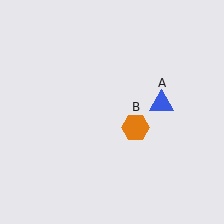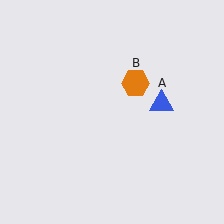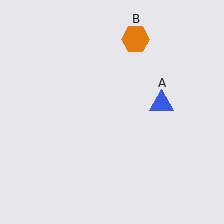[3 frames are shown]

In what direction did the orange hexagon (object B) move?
The orange hexagon (object B) moved up.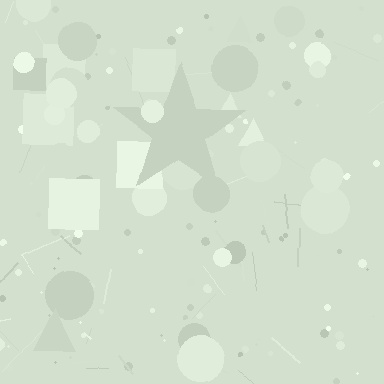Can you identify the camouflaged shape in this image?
The camouflaged shape is a star.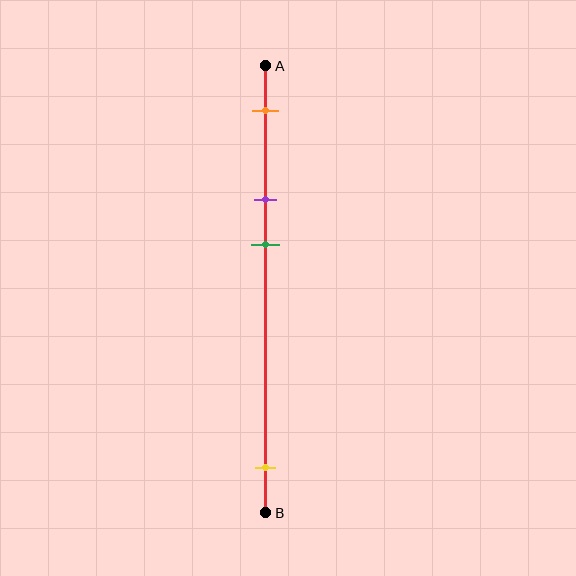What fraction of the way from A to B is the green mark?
The green mark is approximately 40% (0.4) of the way from A to B.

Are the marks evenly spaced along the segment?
No, the marks are not evenly spaced.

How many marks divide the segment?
There are 4 marks dividing the segment.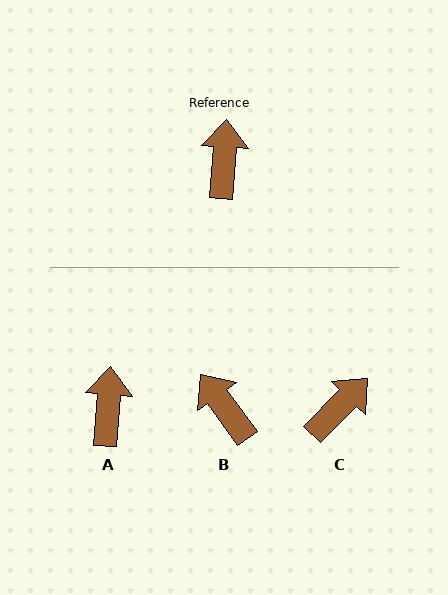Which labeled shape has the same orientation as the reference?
A.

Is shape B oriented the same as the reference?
No, it is off by about 41 degrees.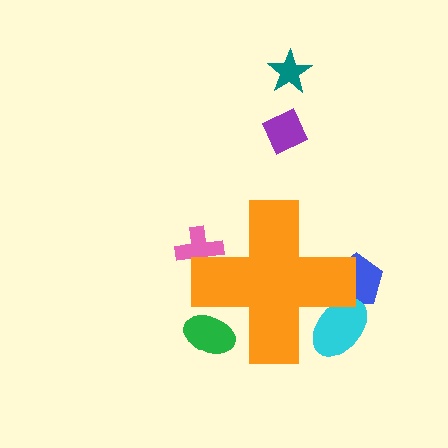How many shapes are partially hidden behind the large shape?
4 shapes are partially hidden.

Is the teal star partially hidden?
No, the teal star is fully visible.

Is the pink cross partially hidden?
Yes, the pink cross is partially hidden behind the orange cross.